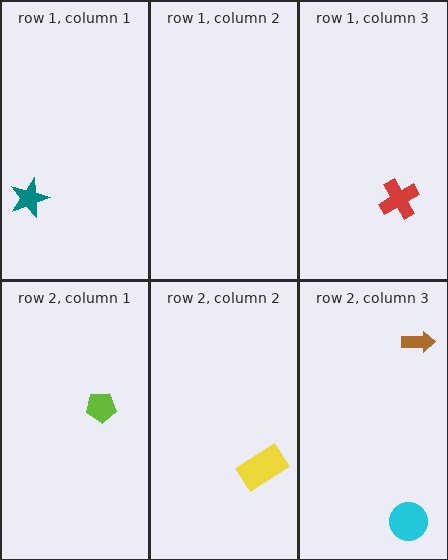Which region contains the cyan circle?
The row 2, column 3 region.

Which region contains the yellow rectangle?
The row 2, column 2 region.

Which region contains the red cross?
The row 1, column 3 region.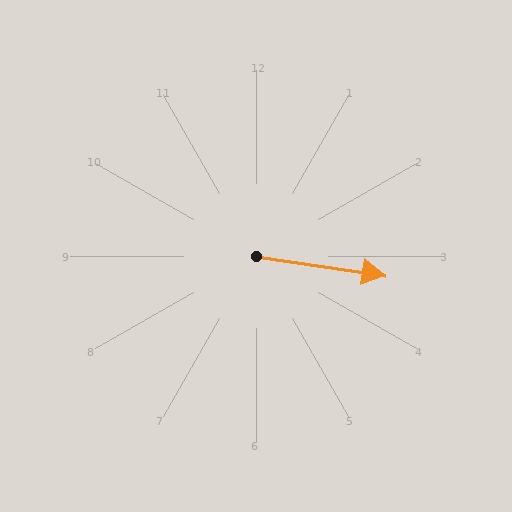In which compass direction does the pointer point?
East.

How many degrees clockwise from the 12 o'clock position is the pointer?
Approximately 99 degrees.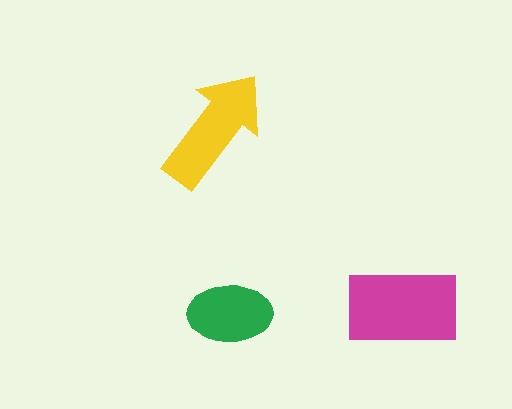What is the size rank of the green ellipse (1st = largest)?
3rd.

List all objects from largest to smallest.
The magenta rectangle, the yellow arrow, the green ellipse.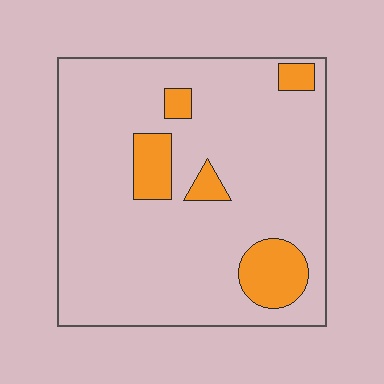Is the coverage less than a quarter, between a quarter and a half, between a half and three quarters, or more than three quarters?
Less than a quarter.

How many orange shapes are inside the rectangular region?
5.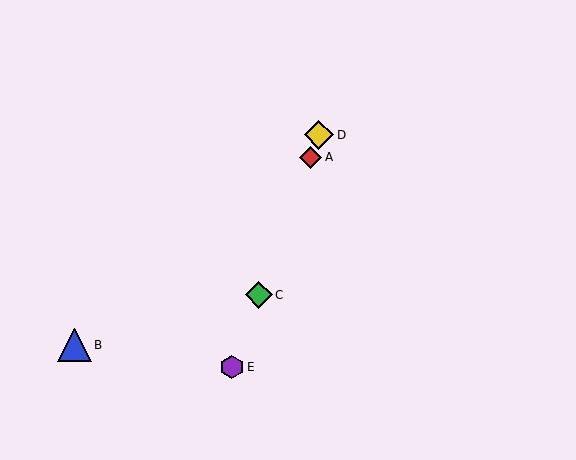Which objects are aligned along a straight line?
Objects A, C, D, E are aligned along a straight line.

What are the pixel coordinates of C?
Object C is at (259, 295).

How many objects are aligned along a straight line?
4 objects (A, C, D, E) are aligned along a straight line.